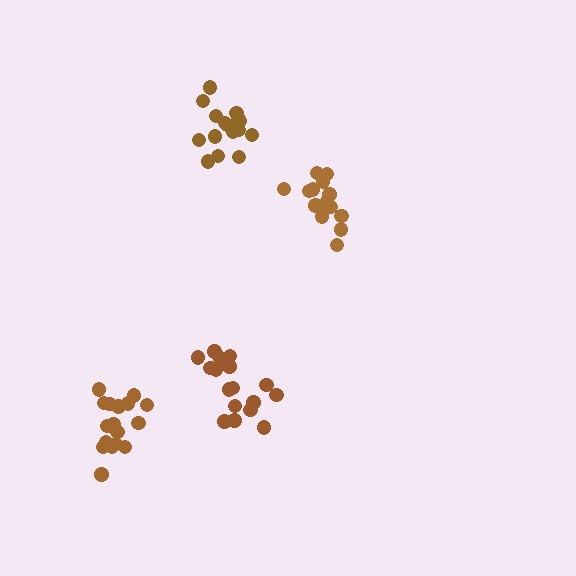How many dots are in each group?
Group 1: 17 dots, Group 2: 15 dots, Group 3: 17 dots, Group 4: 16 dots (65 total).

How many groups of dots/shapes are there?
There are 4 groups.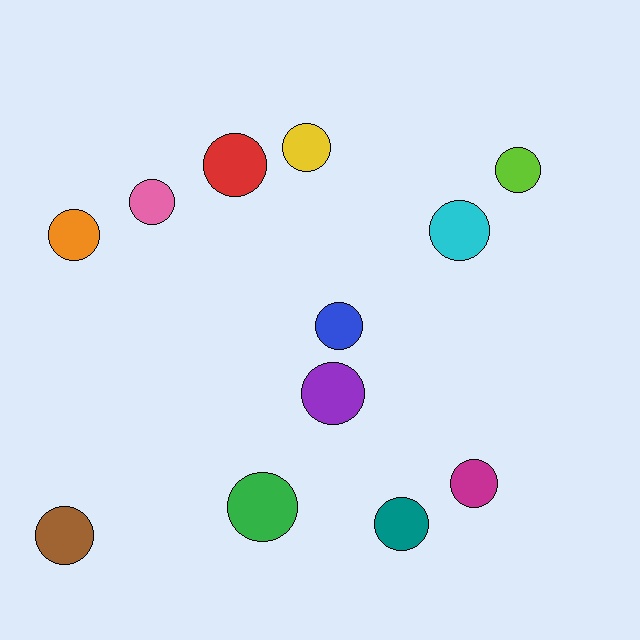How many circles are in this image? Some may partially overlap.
There are 12 circles.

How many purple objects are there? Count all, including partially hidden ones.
There is 1 purple object.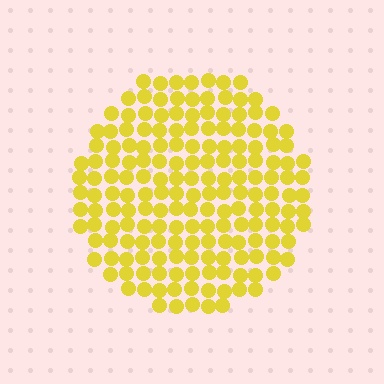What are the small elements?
The small elements are circles.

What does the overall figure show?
The overall figure shows a circle.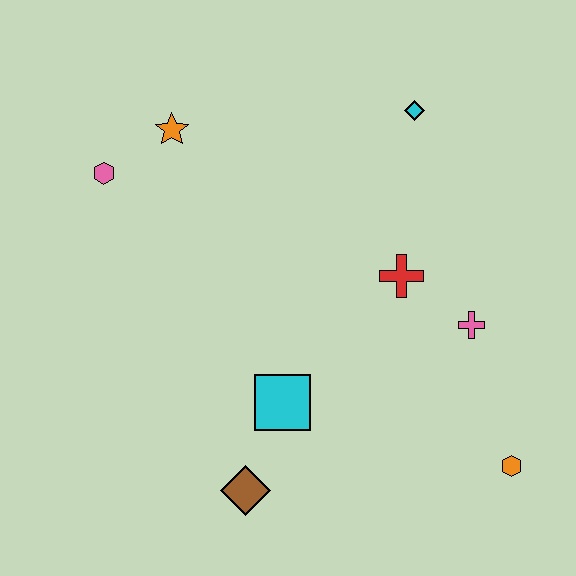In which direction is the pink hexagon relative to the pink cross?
The pink hexagon is to the left of the pink cross.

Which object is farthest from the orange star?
The orange hexagon is farthest from the orange star.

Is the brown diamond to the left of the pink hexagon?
No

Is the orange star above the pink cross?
Yes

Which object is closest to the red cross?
The pink cross is closest to the red cross.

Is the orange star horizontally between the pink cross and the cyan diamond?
No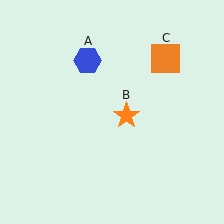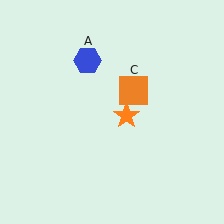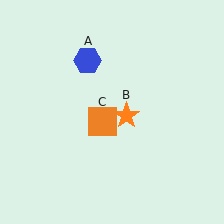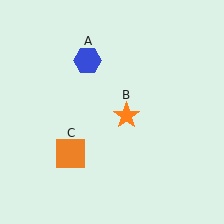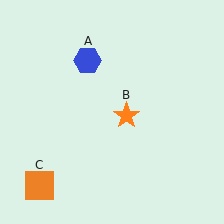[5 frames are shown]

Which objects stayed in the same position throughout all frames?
Blue hexagon (object A) and orange star (object B) remained stationary.